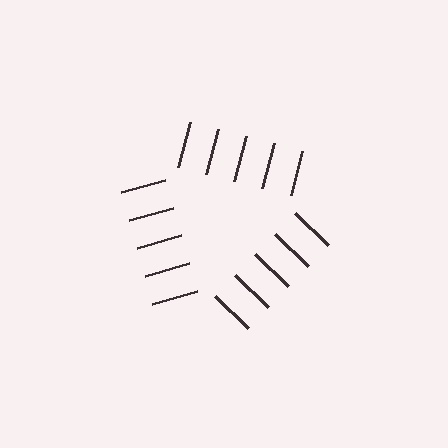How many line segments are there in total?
15 — 5 along each of the 3 edges.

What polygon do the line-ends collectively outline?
An illusory triangle — the line segments terminate on its edges but no continuous stroke is drawn.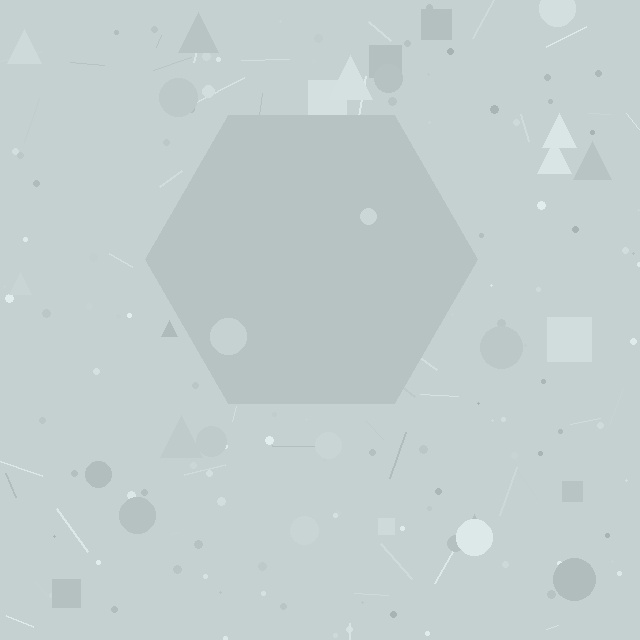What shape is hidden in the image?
A hexagon is hidden in the image.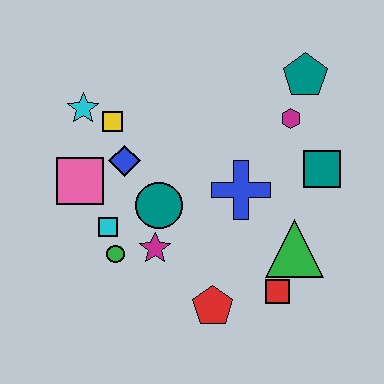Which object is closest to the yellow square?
The cyan star is closest to the yellow square.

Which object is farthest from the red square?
The cyan star is farthest from the red square.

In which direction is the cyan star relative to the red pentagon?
The cyan star is above the red pentagon.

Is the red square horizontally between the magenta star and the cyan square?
No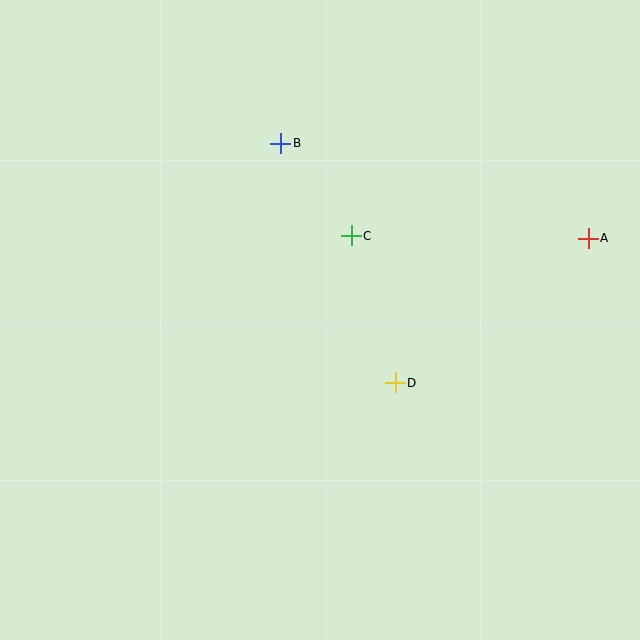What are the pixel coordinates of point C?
Point C is at (351, 236).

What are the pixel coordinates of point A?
Point A is at (588, 238).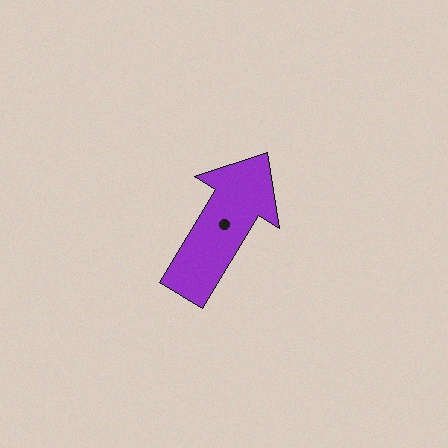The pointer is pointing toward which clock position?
Roughly 1 o'clock.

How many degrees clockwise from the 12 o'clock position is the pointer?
Approximately 31 degrees.